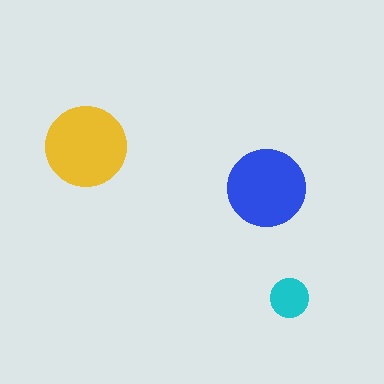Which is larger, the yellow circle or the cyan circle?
The yellow one.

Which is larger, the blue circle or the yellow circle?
The yellow one.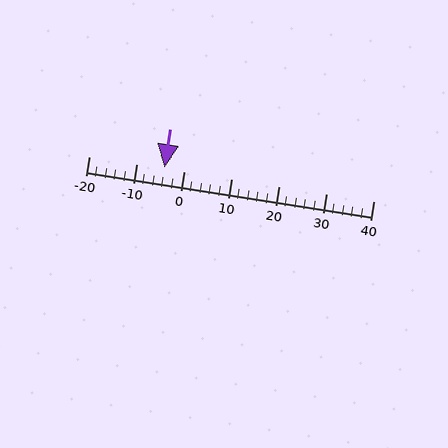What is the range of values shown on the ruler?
The ruler shows values from -20 to 40.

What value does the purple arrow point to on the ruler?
The purple arrow points to approximately -4.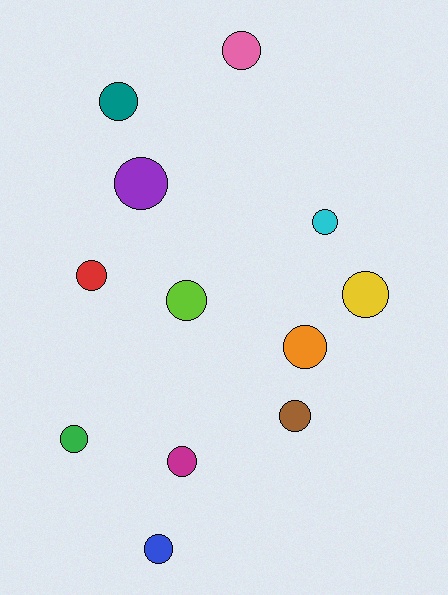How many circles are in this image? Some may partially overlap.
There are 12 circles.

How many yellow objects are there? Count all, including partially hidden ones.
There is 1 yellow object.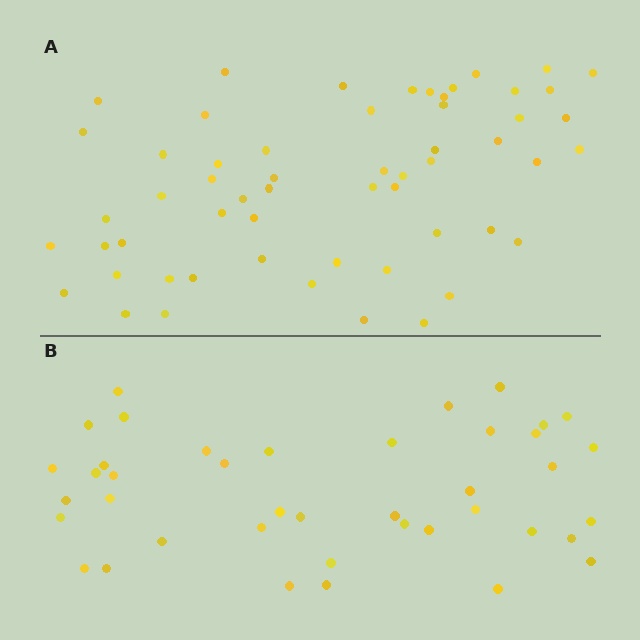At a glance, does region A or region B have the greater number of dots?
Region A (the top region) has more dots.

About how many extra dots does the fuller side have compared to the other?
Region A has approximately 15 more dots than region B.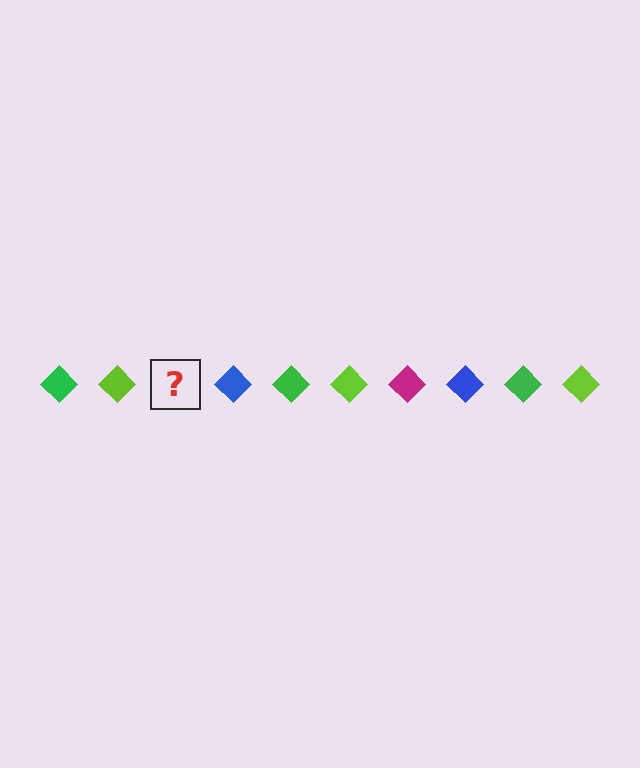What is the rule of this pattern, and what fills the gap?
The rule is that the pattern cycles through green, lime, magenta, blue diamonds. The gap should be filled with a magenta diamond.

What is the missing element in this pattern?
The missing element is a magenta diamond.